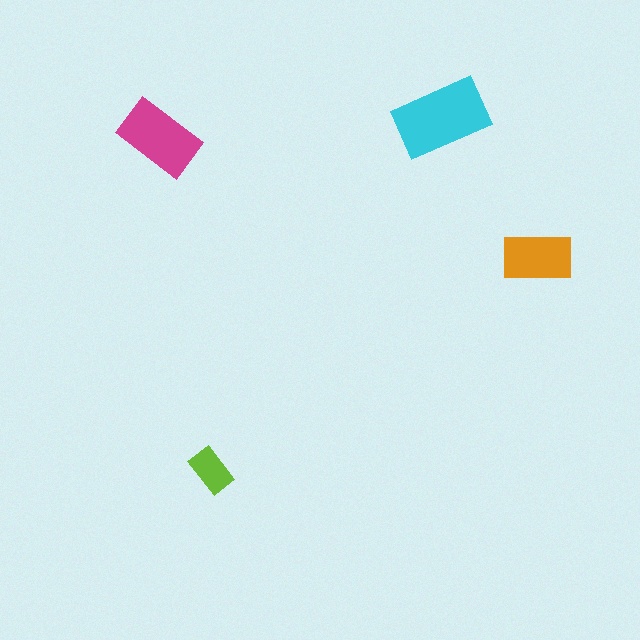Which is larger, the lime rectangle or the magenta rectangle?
The magenta one.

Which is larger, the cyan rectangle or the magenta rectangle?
The cyan one.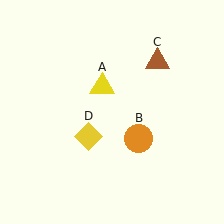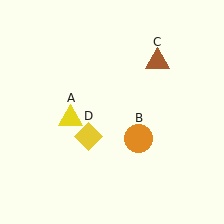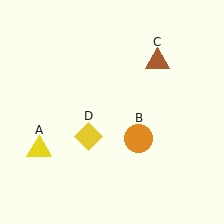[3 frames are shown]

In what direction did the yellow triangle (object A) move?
The yellow triangle (object A) moved down and to the left.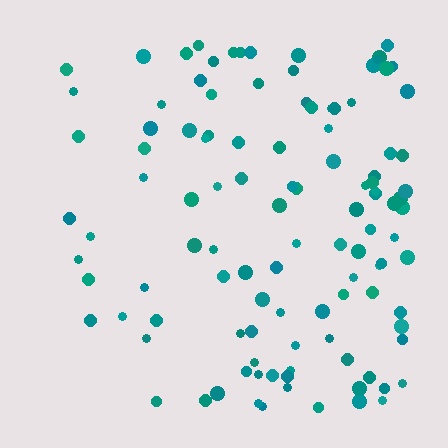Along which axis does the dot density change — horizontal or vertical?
Horizontal.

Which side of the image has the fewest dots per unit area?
The left.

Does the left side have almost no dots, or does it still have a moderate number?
Still a moderate number, just noticeably fewer than the right.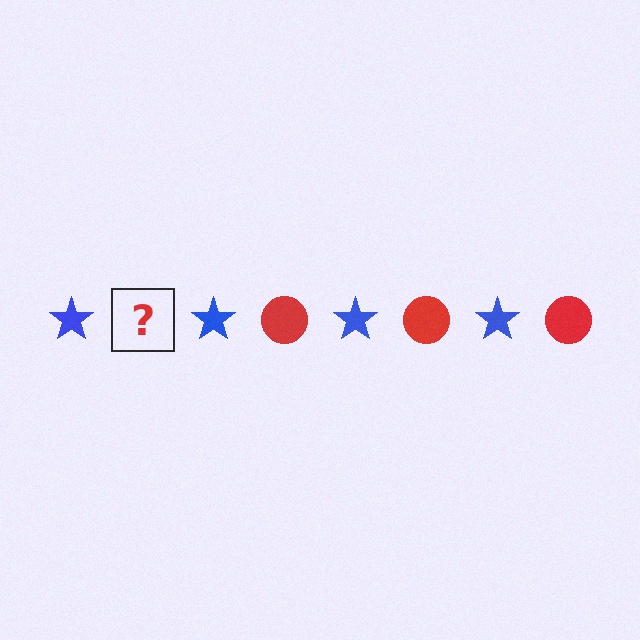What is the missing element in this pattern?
The missing element is a red circle.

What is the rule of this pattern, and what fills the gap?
The rule is that the pattern alternates between blue star and red circle. The gap should be filled with a red circle.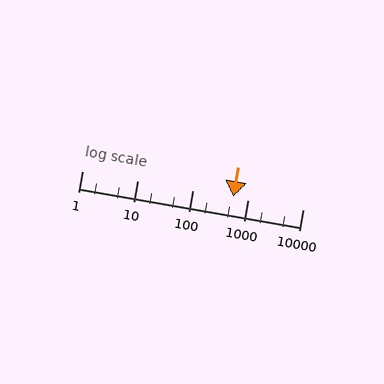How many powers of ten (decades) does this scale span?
The scale spans 4 decades, from 1 to 10000.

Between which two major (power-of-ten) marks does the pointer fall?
The pointer is between 100 and 1000.